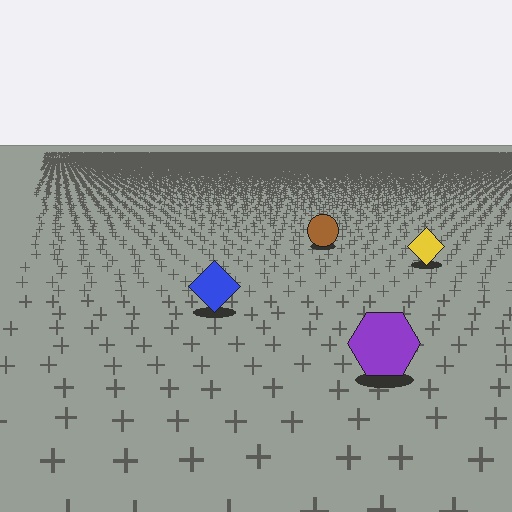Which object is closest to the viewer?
The purple hexagon is closest. The texture marks near it are larger and more spread out.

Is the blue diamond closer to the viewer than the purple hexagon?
No. The purple hexagon is closer — you can tell from the texture gradient: the ground texture is coarser near it.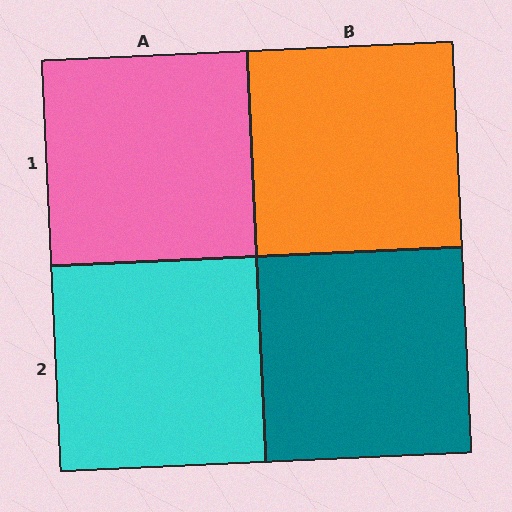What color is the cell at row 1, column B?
Orange.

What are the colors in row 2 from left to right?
Cyan, teal.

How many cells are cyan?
1 cell is cyan.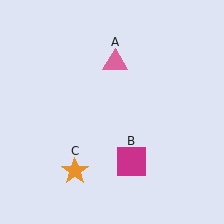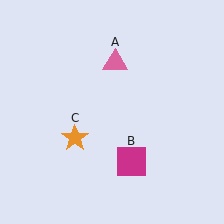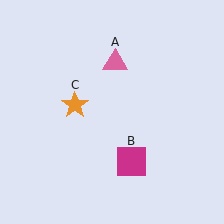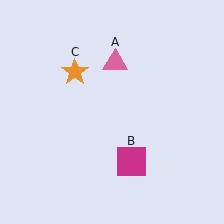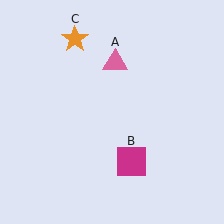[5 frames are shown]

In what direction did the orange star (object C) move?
The orange star (object C) moved up.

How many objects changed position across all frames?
1 object changed position: orange star (object C).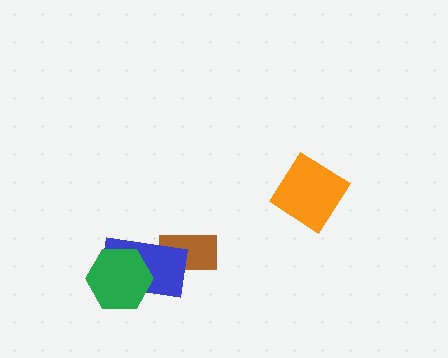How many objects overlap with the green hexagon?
1 object overlaps with the green hexagon.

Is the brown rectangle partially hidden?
Yes, it is partially covered by another shape.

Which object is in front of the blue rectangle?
The green hexagon is in front of the blue rectangle.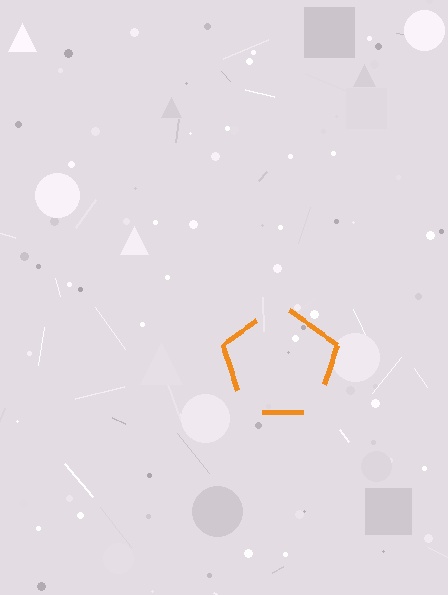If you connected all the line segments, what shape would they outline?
They would outline a pentagon.